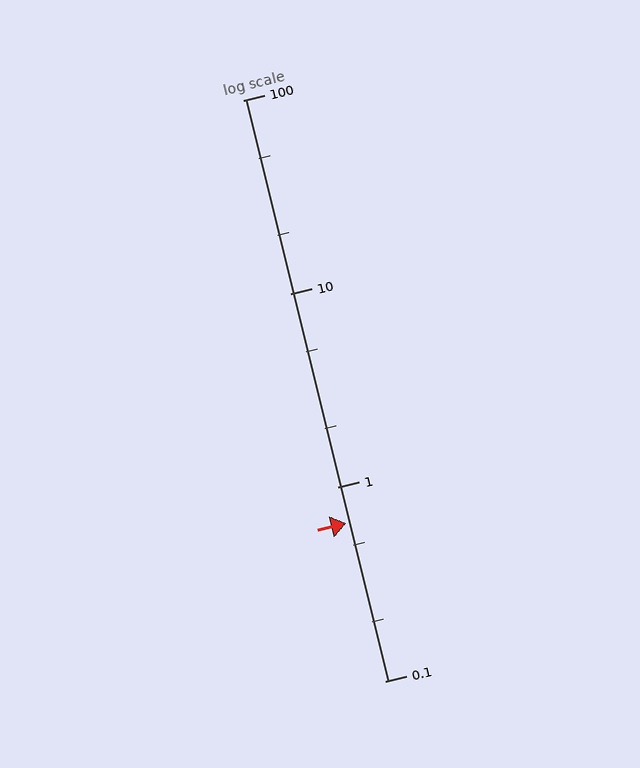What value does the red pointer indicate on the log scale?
The pointer indicates approximately 0.65.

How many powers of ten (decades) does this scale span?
The scale spans 3 decades, from 0.1 to 100.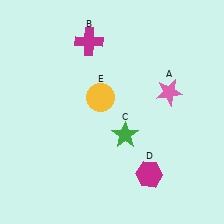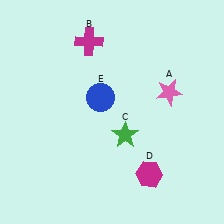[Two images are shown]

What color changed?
The circle (E) changed from yellow in Image 1 to blue in Image 2.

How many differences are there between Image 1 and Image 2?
There is 1 difference between the two images.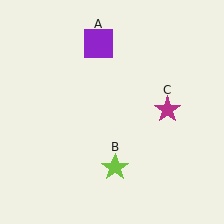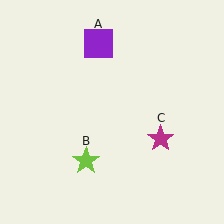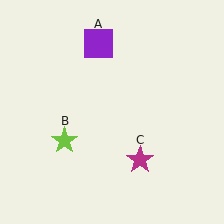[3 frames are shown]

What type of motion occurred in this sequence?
The lime star (object B), magenta star (object C) rotated clockwise around the center of the scene.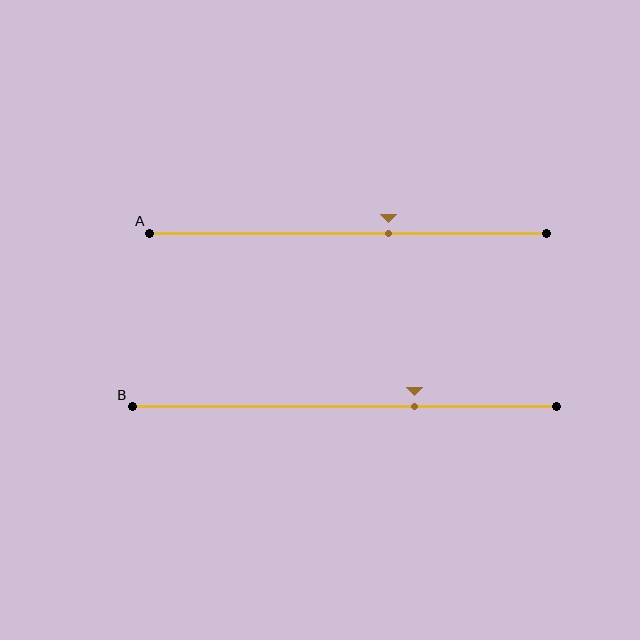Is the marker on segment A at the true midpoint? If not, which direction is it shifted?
No, the marker on segment A is shifted to the right by about 10% of the segment length.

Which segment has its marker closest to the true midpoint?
Segment A has its marker closest to the true midpoint.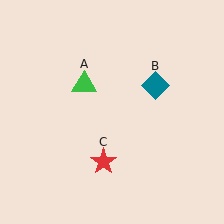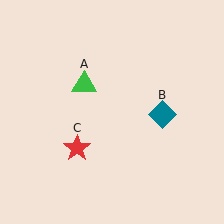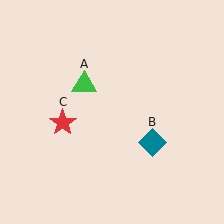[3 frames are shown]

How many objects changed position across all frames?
2 objects changed position: teal diamond (object B), red star (object C).